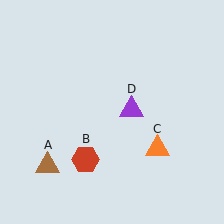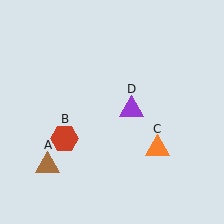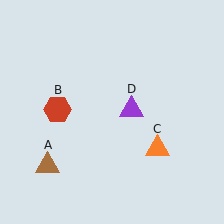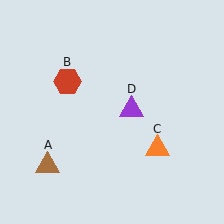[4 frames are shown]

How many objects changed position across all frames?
1 object changed position: red hexagon (object B).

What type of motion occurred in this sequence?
The red hexagon (object B) rotated clockwise around the center of the scene.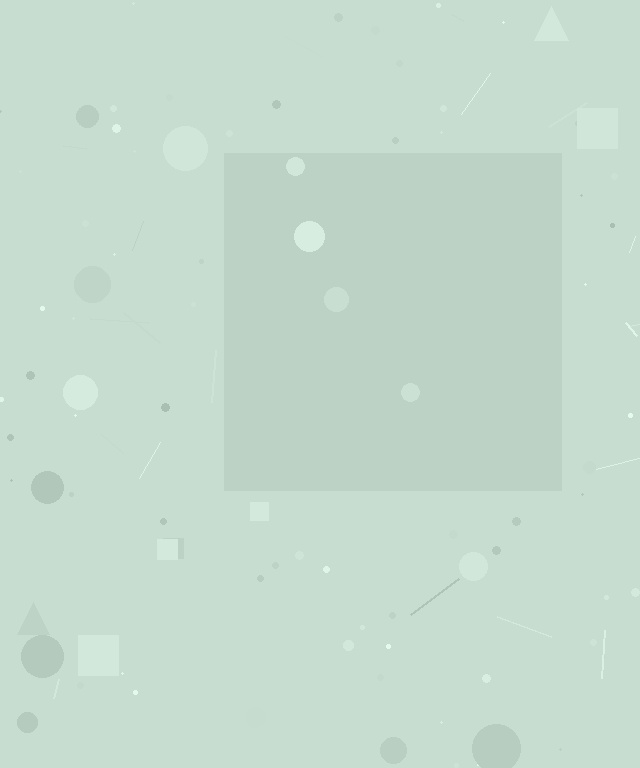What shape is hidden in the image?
A square is hidden in the image.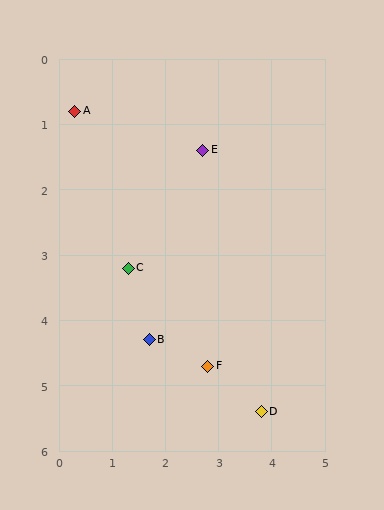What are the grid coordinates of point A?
Point A is at approximately (0.3, 0.8).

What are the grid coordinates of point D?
Point D is at approximately (3.8, 5.4).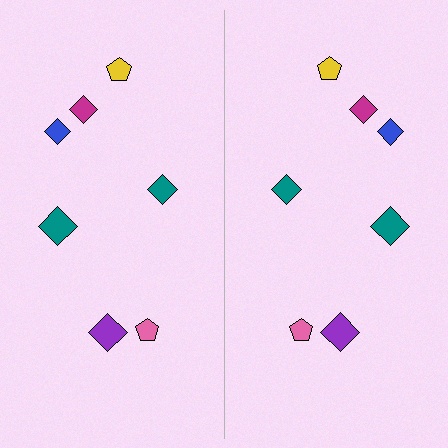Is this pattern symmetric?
Yes, this pattern has bilateral (reflection) symmetry.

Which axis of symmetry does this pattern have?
The pattern has a vertical axis of symmetry running through the center of the image.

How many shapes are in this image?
There are 14 shapes in this image.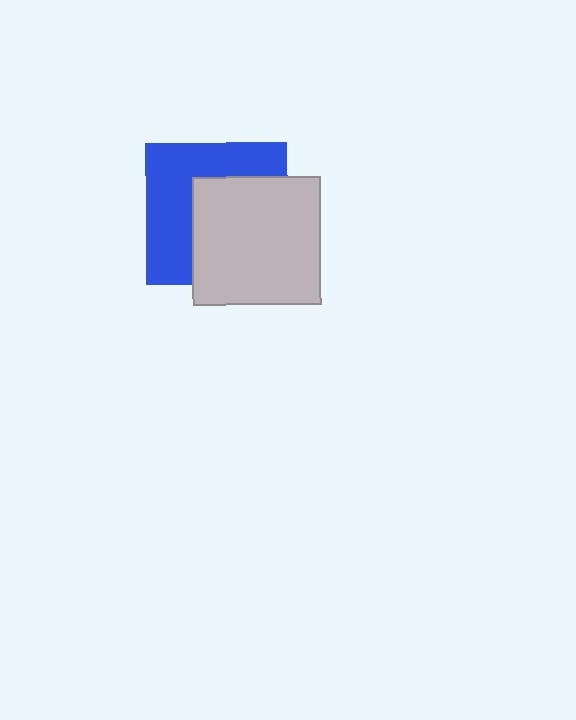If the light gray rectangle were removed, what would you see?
You would see the complete blue square.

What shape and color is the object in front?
The object in front is a light gray rectangle.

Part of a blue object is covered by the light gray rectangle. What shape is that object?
It is a square.